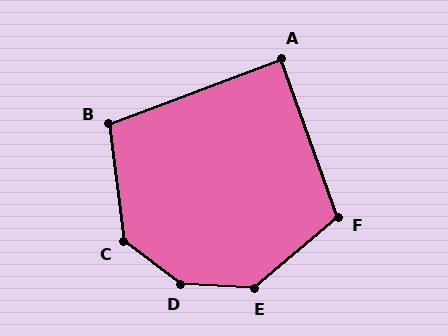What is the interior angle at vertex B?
Approximately 103 degrees (obtuse).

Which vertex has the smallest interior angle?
A, at approximately 89 degrees.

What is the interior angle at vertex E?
Approximately 136 degrees (obtuse).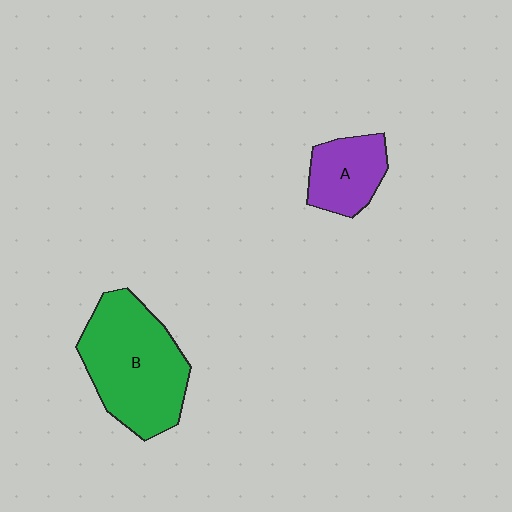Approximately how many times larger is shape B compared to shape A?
Approximately 2.1 times.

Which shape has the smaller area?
Shape A (purple).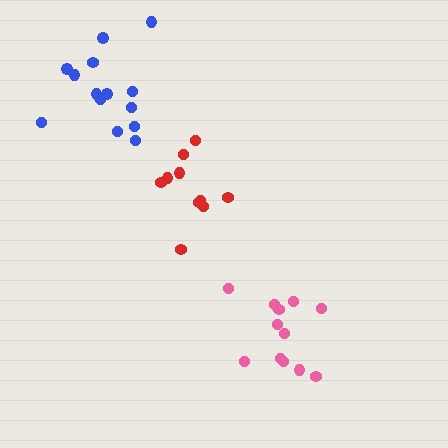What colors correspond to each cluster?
The clusters are colored: pink, red, blue.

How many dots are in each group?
Group 1: 12 dots, Group 2: 10 dots, Group 3: 14 dots (36 total).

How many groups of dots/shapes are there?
There are 3 groups.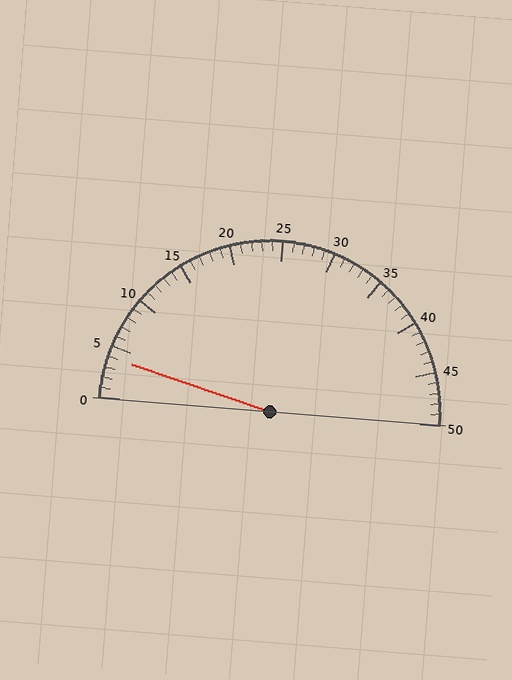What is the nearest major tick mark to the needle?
The nearest major tick mark is 5.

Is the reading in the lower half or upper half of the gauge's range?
The reading is in the lower half of the range (0 to 50).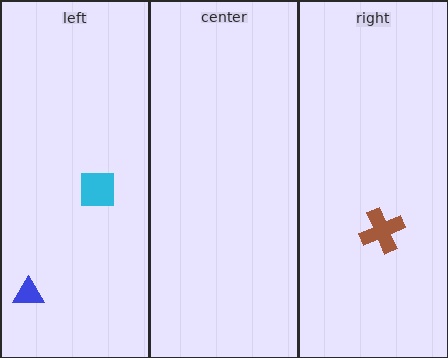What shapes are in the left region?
The cyan square, the blue triangle.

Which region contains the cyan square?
The left region.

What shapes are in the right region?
The brown cross.